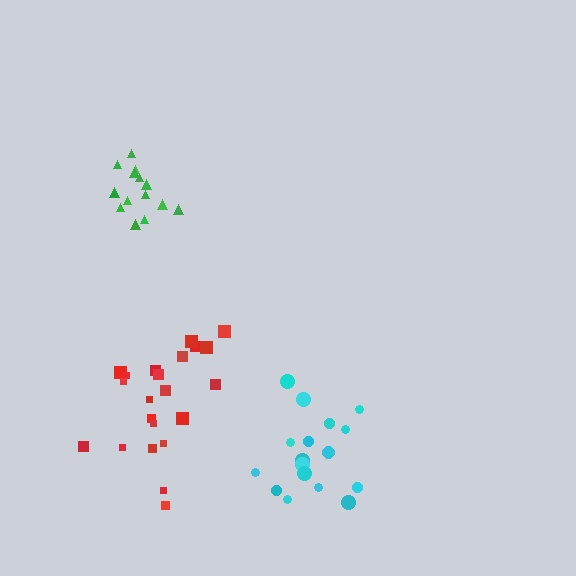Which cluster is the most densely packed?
Green.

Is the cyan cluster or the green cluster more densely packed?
Green.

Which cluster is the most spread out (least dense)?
Cyan.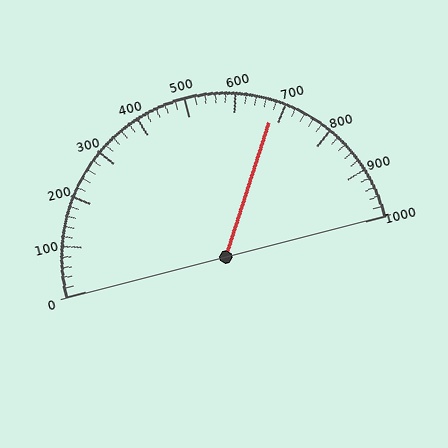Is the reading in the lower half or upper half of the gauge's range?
The reading is in the upper half of the range (0 to 1000).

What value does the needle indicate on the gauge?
The needle indicates approximately 680.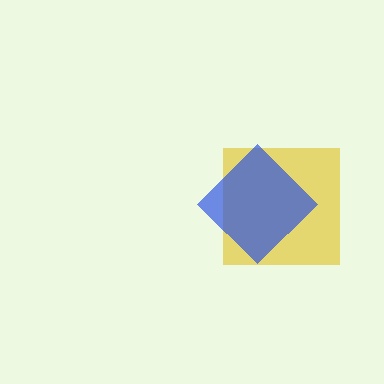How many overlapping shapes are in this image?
There are 2 overlapping shapes in the image.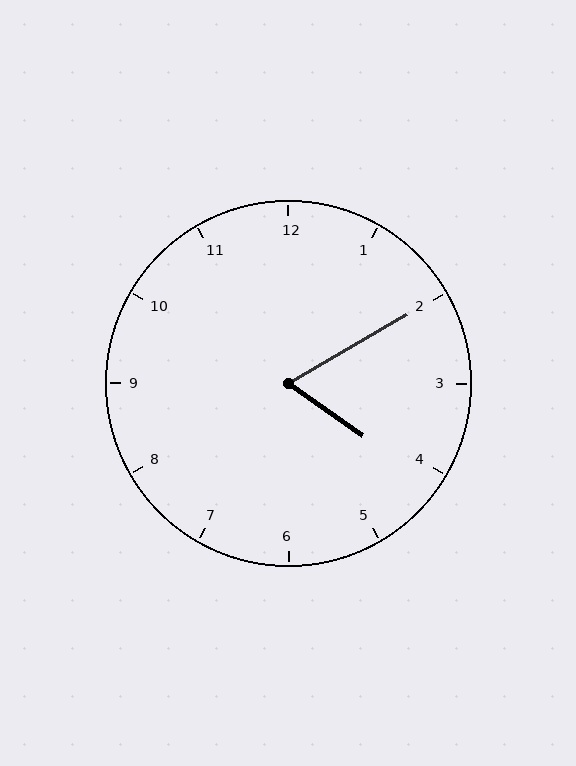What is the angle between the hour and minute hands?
Approximately 65 degrees.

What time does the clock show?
4:10.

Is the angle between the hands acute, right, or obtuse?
It is acute.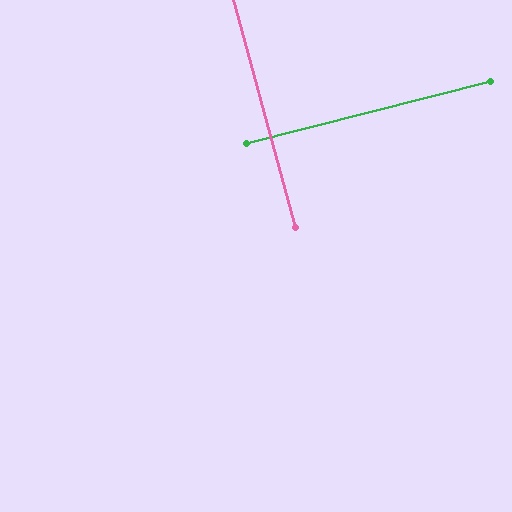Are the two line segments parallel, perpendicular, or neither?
Perpendicular — they meet at approximately 89°.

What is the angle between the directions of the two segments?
Approximately 89 degrees.